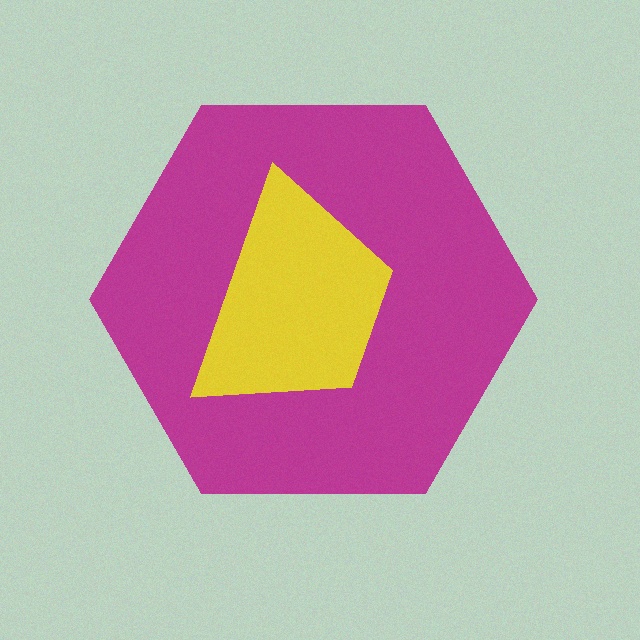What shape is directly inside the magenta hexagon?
The yellow trapezoid.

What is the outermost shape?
The magenta hexagon.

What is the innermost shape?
The yellow trapezoid.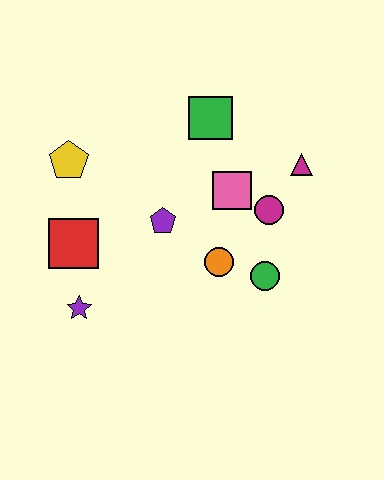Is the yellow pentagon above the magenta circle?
Yes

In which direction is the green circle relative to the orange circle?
The green circle is to the right of the orange circle.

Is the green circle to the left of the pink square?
No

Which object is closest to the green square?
The pink square is closest to the green square.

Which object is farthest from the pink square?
The purple star is farthest from the pink square.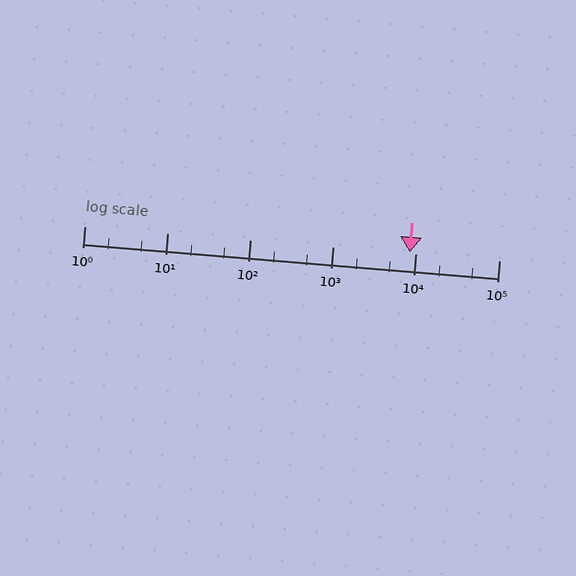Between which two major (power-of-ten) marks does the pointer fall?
The pointer is between 1000 and 10000.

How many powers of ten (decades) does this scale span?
The scale spans 5 decades, from 1 to 100000.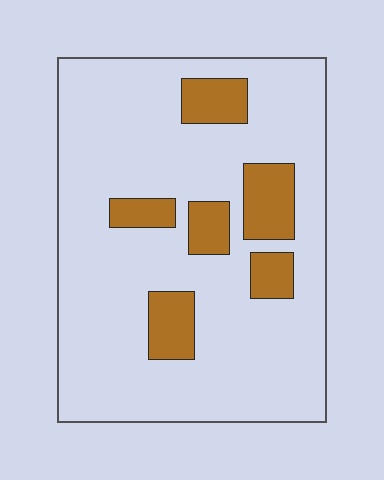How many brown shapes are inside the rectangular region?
6.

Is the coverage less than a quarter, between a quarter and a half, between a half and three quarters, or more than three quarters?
Less than a quarter.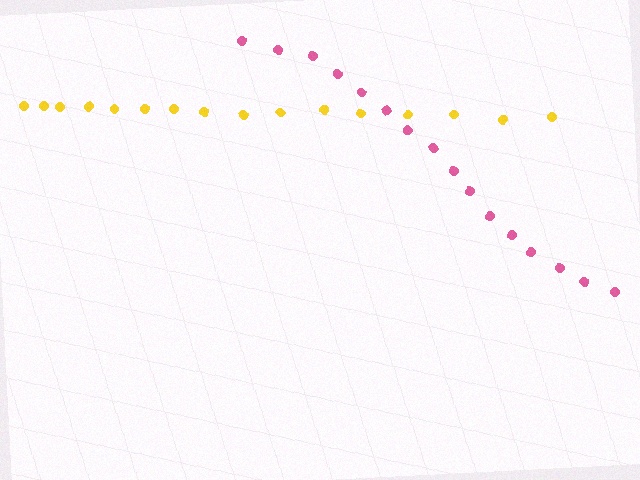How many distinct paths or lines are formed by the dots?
There are 2 distinct paths.